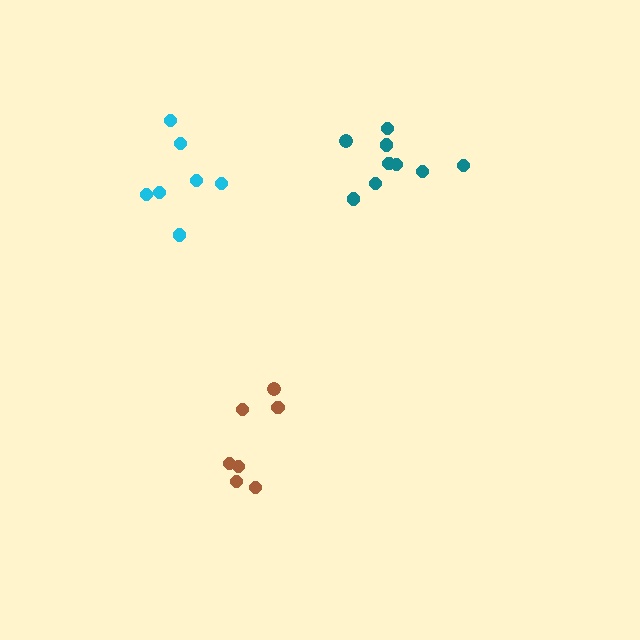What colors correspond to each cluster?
The clusters are colored: teal, brown, cyan.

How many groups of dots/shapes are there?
There are 3 groups.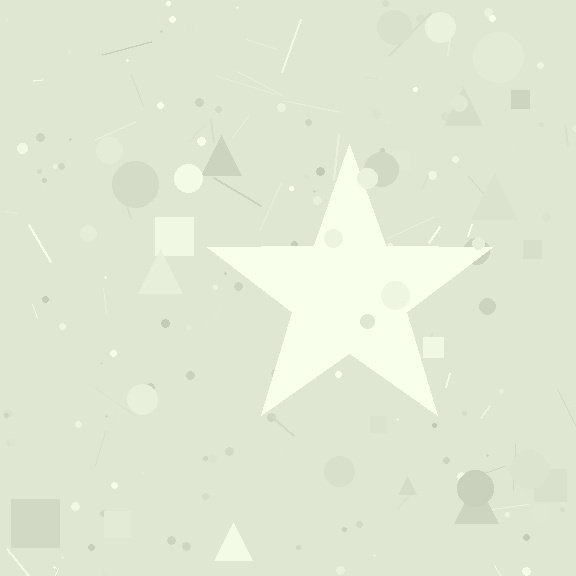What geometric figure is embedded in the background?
A star is embedded in the background.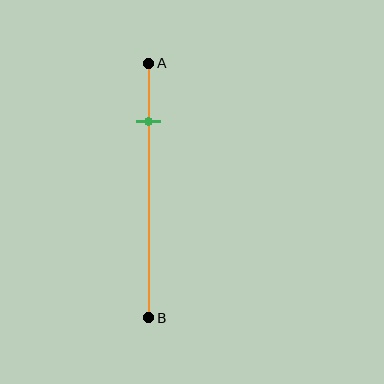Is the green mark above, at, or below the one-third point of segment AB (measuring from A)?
The green mark is above the one-third point of segment AB.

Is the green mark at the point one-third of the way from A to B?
No, the mark is at about 25% from A, not at the 33% one-third point.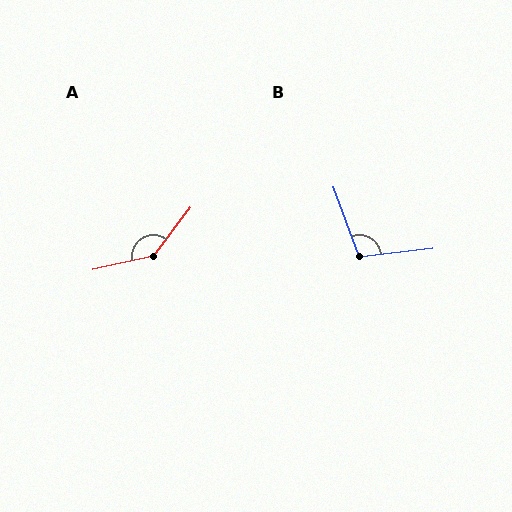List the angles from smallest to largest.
B (104°), A (140°).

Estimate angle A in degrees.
Approximately 140 degrees.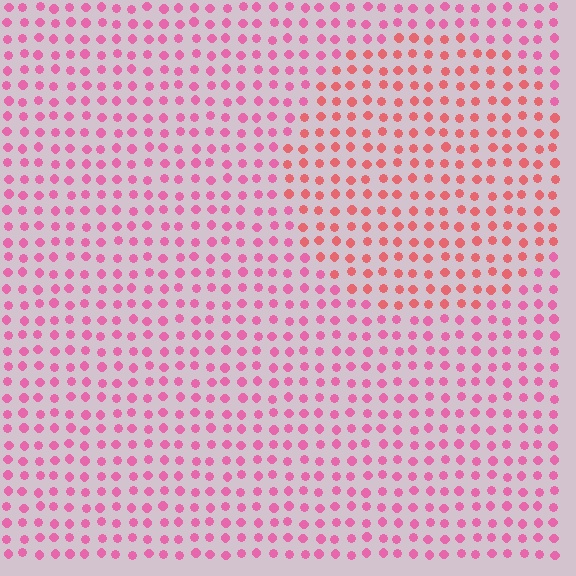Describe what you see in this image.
The image is filled with small pink elements in a uniform arrangement. A circle-shaped region is visible where the elements are tinted to a slightly different hue, forming a subtle color boundary.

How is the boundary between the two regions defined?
The boundary is defined purely by a slight shift in hue (about 29 degrees). Spacing, size, and orientation are identical on both sides.